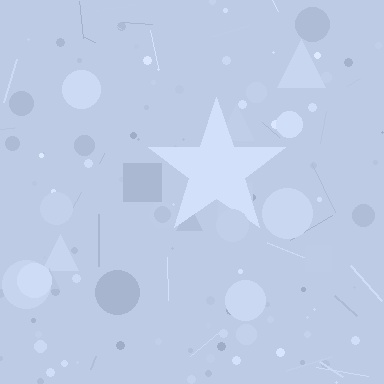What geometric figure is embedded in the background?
A star is embedded in the background.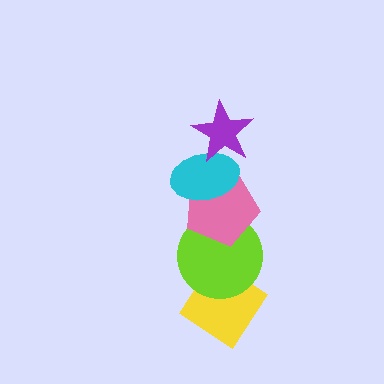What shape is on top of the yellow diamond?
The lime circle is on top of the yellow diamond.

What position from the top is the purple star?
The purple star is 1st from the top.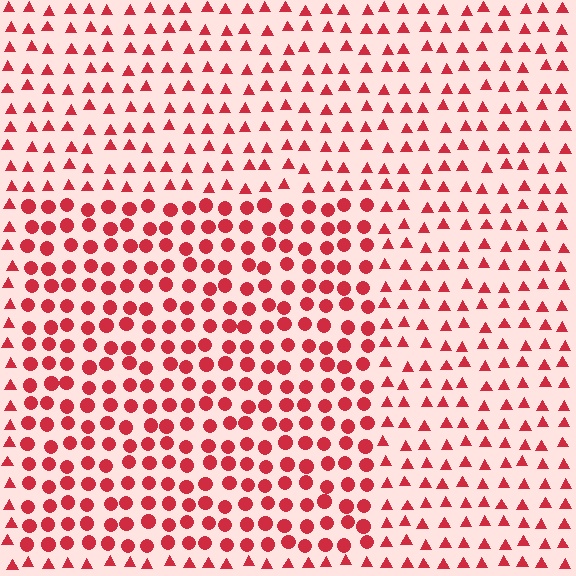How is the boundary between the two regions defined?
The boundary is defined by a change in element shape: circles inside vs. triangles outside. All elements share the same color and spacing.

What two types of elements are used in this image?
The image uses circles inside the rectangle region and triangles outside it.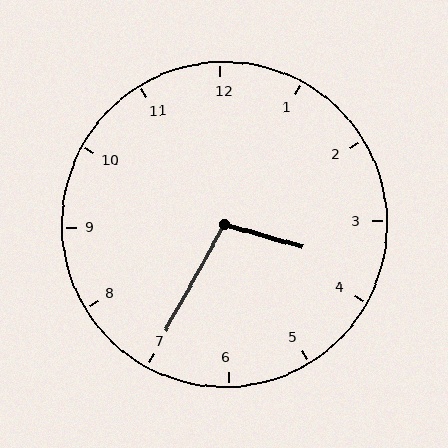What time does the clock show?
3:35.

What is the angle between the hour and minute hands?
Approximately 102 degrees.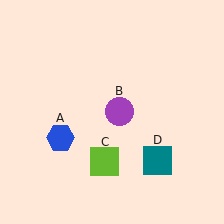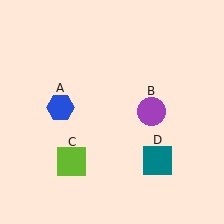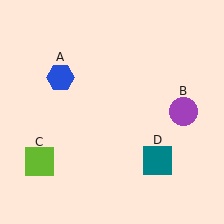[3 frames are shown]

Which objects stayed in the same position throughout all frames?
Teal square (object D) remained stationary.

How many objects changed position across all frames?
3 objects changed position: blue hexagon (object A), purple circle (object B), lime square (object C).